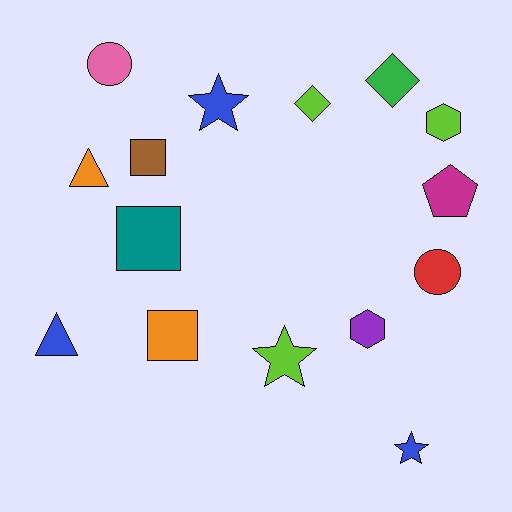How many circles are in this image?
There are 2 circles.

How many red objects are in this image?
There is 1 red object.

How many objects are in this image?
There are 15 objects.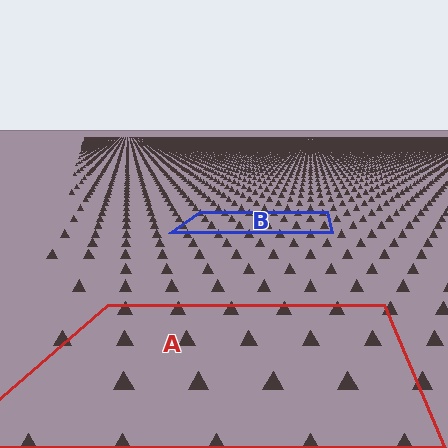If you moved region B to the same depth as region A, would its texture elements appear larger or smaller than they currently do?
They would appear larger. At a closer depth, the same texture elements are projected at a bigger on-screen size.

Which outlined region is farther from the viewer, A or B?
Region B is farther from the viewer — the texture elements inside it appear smaller and more densely packed.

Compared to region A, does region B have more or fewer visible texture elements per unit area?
Region B has more texture elements per unit area — they are packed more densely because it is farther away.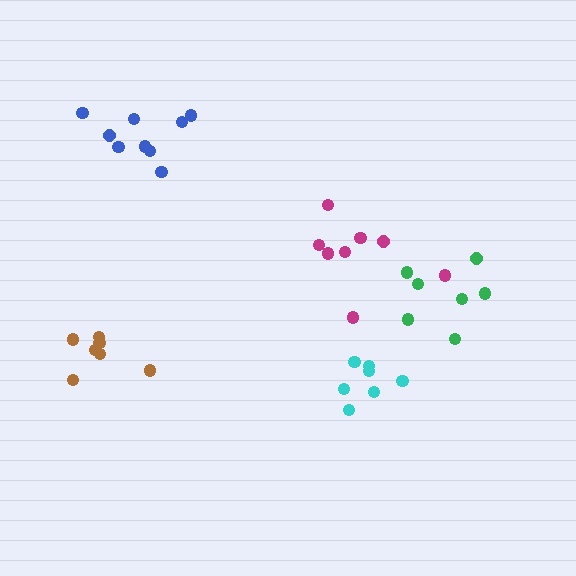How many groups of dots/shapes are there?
There are 5 groups.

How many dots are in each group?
Group 1: 7 dots, Group 2: 8 dots, Group 3: 7 dots, Group 4: 9 dots, Group 5: 7 dots (38 total).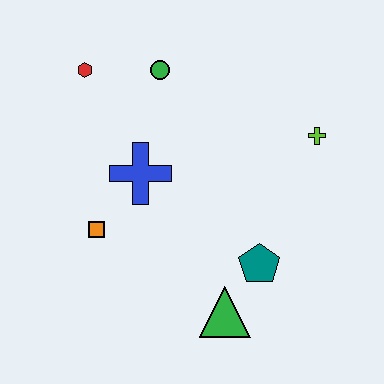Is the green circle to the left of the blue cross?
No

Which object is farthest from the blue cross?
The lime cross is farthest from the blue cross.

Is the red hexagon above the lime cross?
Yes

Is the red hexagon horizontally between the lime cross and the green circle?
No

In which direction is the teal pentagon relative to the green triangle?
The teal pentagon is above the green triangle.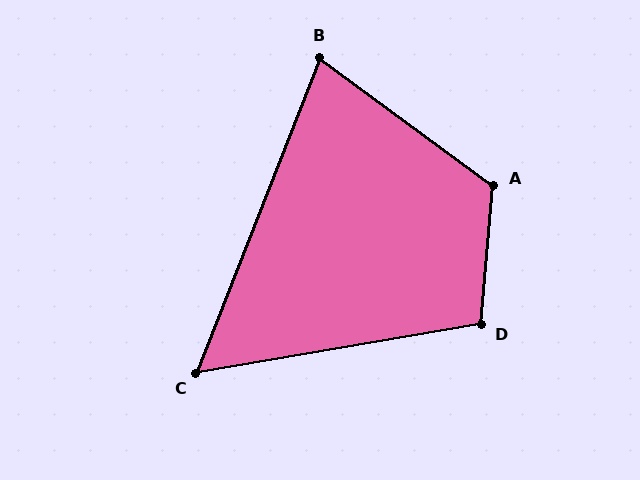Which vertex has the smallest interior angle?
C, at approximately 59 degrees.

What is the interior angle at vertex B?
Approximately 75 degrees (acute).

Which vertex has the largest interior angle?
A, at approximately 121 degrees.